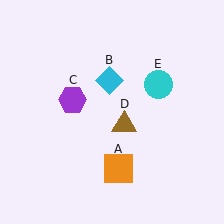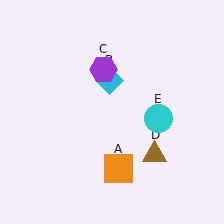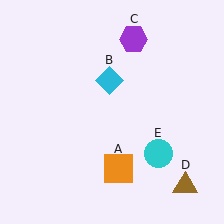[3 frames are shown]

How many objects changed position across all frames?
3 objects changed position: purple hexagon (object C), brown triangle (object D), cyan circle (object E).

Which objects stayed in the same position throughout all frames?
Orange square (object A) and cyan diamond (object B) remained stationary.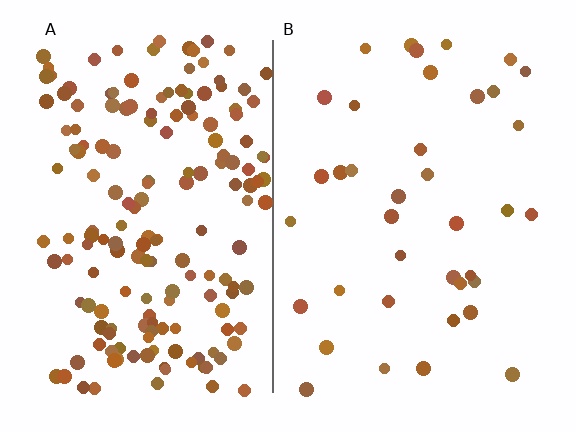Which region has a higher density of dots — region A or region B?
A (the left).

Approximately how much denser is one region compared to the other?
Approximately 4.4× — region A over region B.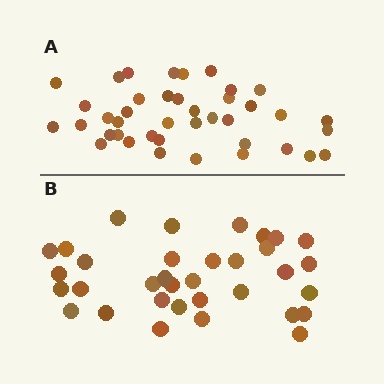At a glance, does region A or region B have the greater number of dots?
Region A (the top region) has more dots.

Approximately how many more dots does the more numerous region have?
Region A has about 6 more dots than region B.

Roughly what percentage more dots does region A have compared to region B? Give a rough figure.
About 20% more.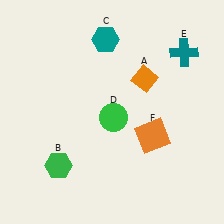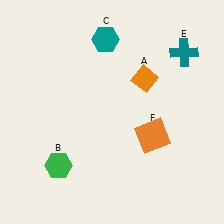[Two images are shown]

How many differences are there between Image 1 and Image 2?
There is 1 difference between the two images.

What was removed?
The green circle (D) was removed in Image 2.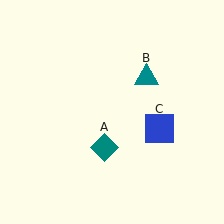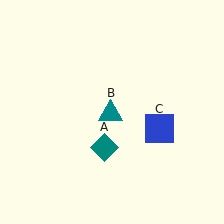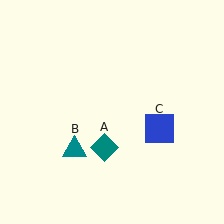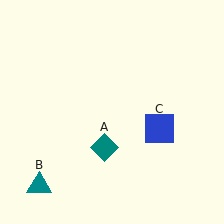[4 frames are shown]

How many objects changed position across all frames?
1 object changed position: teal triangle (object B).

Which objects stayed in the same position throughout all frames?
Teal diamond (object A) and blue square (object C) remained stationary.